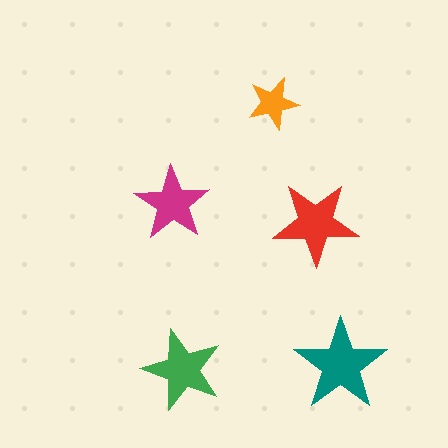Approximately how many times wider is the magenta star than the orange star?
About 1.5 times wider.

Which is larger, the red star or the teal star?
The teal one.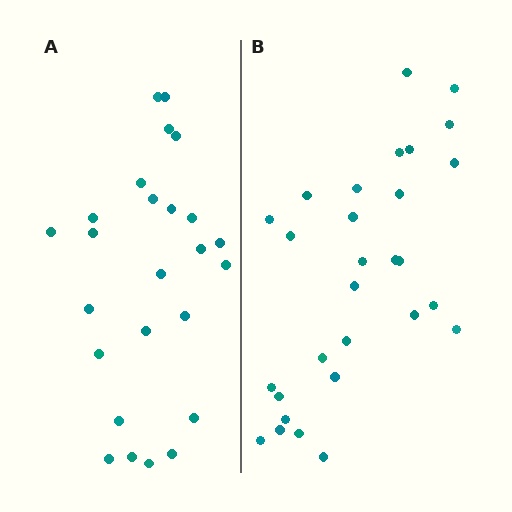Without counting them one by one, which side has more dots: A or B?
Region B (the right region) has more dots.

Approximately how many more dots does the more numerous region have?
Region B has about 4 more dots than region A.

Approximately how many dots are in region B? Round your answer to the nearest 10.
About 30 dots. (The exact count is 29, which rounds to 30.)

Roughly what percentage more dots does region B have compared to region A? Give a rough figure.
About 15% more.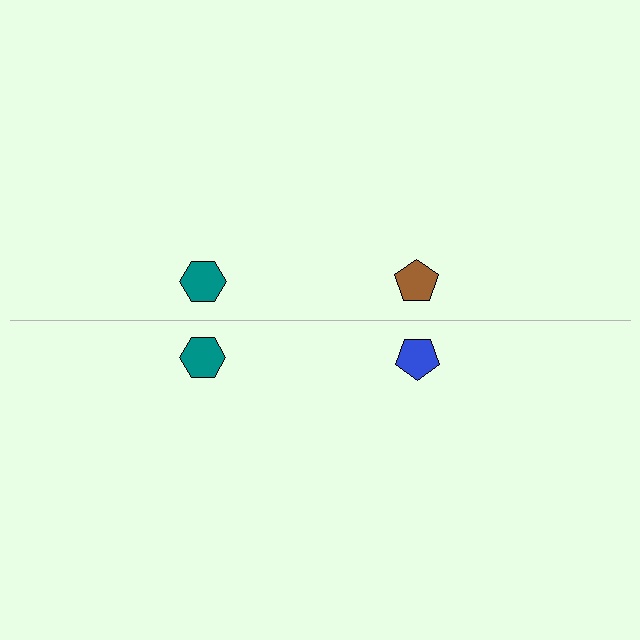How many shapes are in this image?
There are 4 shapes in this image.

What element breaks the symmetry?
The blue pentagon on the bottom side breaks the symmetry — its mirror counterpart is brown.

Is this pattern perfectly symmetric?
No, the pattern is not perfectly symmetric. The blue pentagon on the bottom side breaks the symmetry — its mirror counterpart is brown.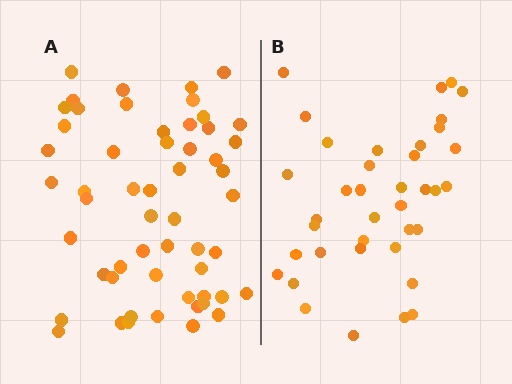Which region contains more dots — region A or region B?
Region A (the left region) has more dots.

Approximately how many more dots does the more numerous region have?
Region A has approximately 15 more dots than region B.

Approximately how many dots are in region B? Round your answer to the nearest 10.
About 40 dots. (The exact count is 38, which rounds to 40.)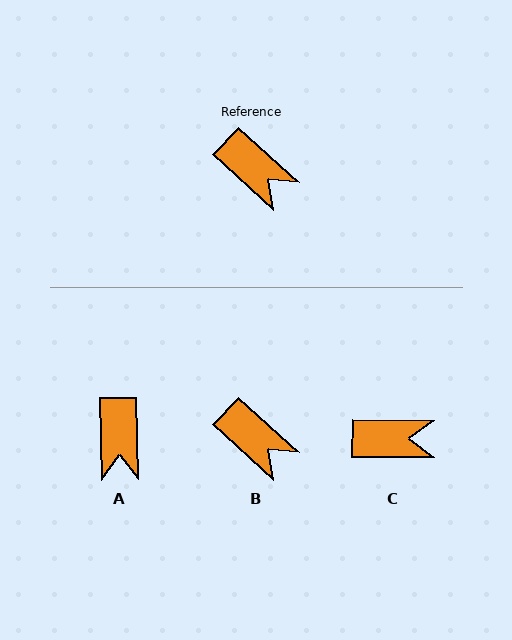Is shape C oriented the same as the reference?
No, it is off by about 42 degrees.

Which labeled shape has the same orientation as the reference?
B.